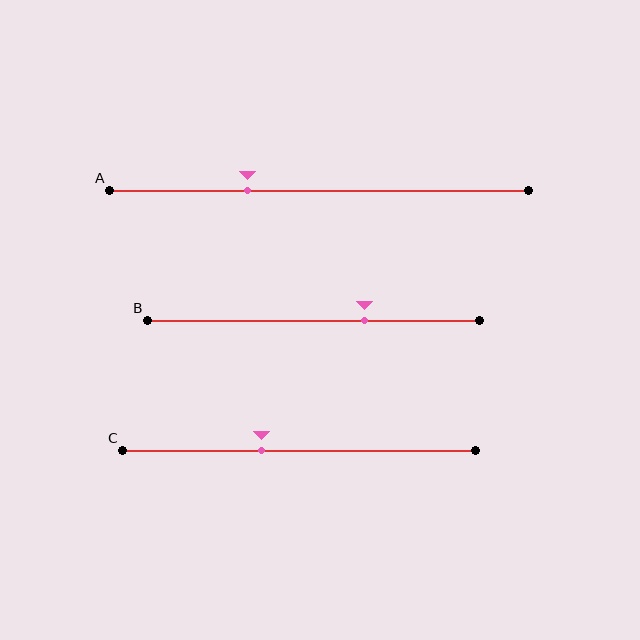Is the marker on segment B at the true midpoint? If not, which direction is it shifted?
No, the marker on segment B is shifted to the right by about 15% of the segment length.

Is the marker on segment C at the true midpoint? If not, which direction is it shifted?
No, the marker on segment C is shifted to the left by about 11% of the segment length.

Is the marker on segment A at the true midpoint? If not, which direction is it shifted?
No, the marker on segment A is shifted to the left by about 17% of the segment length.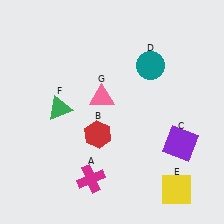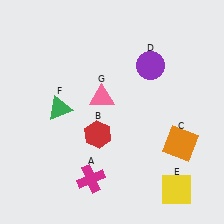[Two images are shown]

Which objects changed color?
C changed from purple to orange. D changed from teal to purple.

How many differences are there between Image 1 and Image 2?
There are 2 differences between the two images.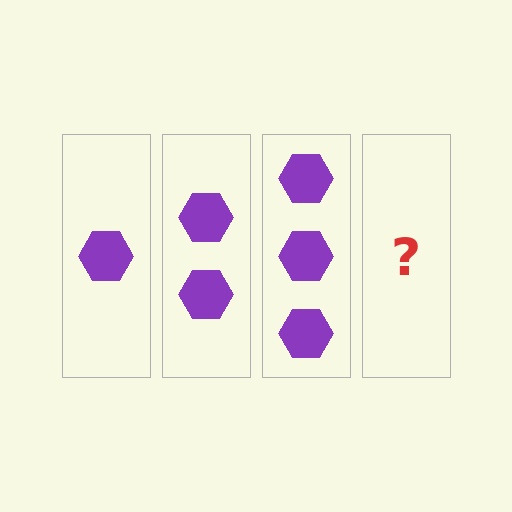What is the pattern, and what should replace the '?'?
The pattern is that each step adds one more hexagon. The '?' should be 4 hexagons.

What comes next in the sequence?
The next element should be 4 hexagons.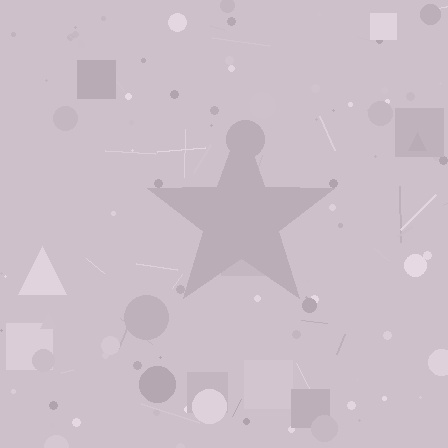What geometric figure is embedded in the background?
A star is embedded in the background.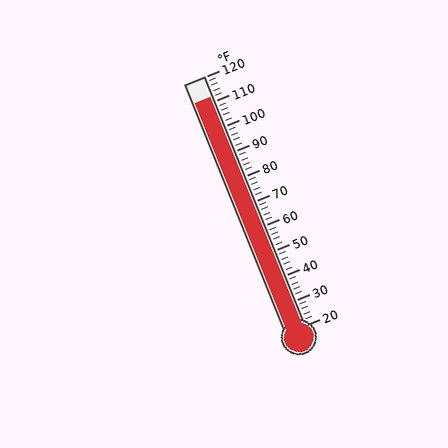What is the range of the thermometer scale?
The thermometer scale ranges from 20°F to 120°F.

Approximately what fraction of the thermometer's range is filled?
The thermometer is filled to approximately 90% of its range.